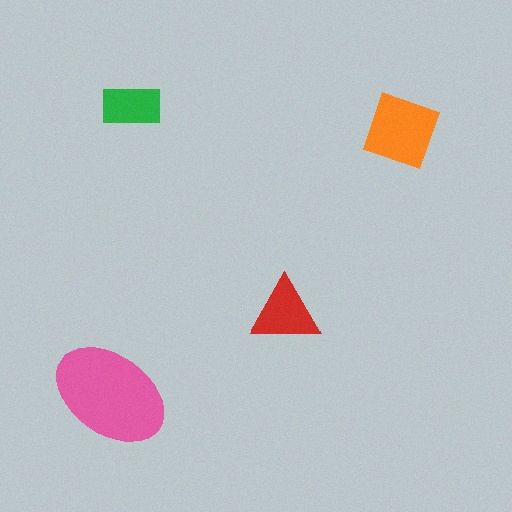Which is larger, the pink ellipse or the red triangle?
The pink ellipse.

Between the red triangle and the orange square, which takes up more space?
The orange square.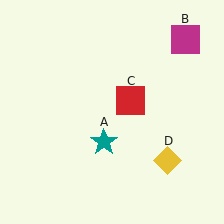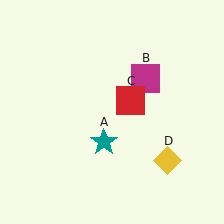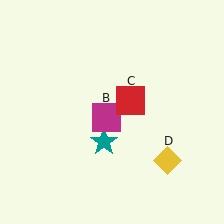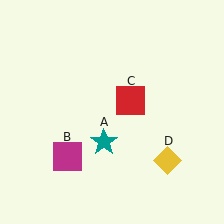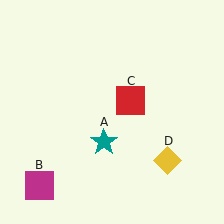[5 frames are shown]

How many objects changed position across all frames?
1 object changed position: magenta square (object B).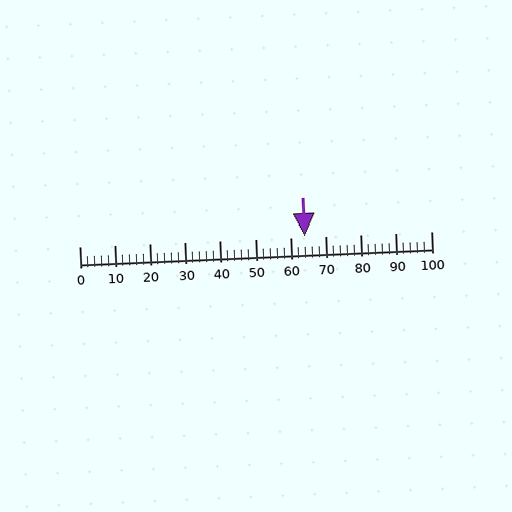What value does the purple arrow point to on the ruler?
The purple arrow points to approximately 64.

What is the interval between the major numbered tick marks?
The major tick marks are spaced 10 units apart.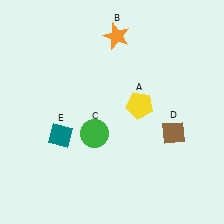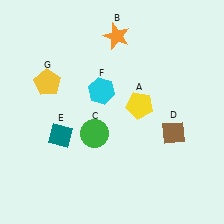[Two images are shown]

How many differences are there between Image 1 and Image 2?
There are 2 differences between the two images.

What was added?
A cyan hexagon (F), a yellow pentagon (G) were added in Image 2.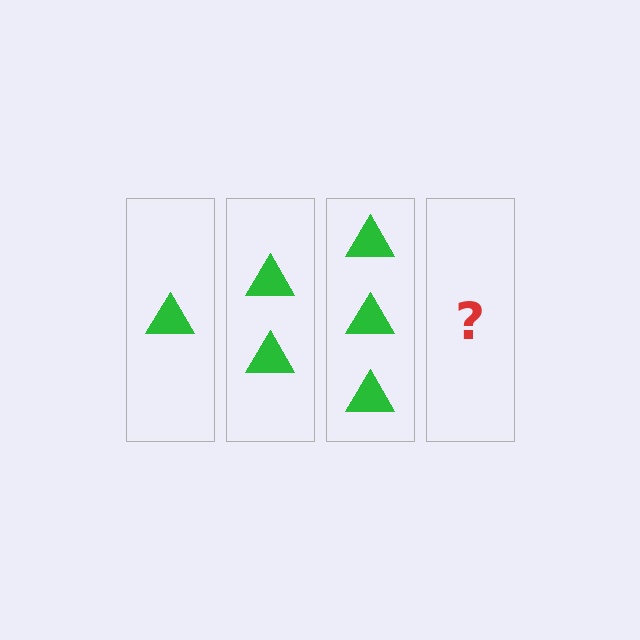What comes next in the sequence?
The next element should be 4 triangles.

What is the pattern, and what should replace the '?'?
The pattern is that each step adds one more triangle. The '?' should be 4 triangles.